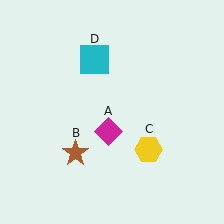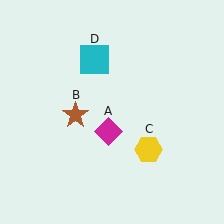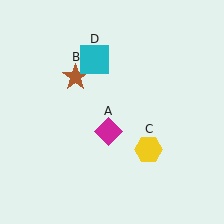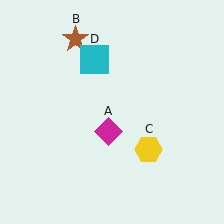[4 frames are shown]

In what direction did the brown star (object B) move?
The brown star (object B) moved up.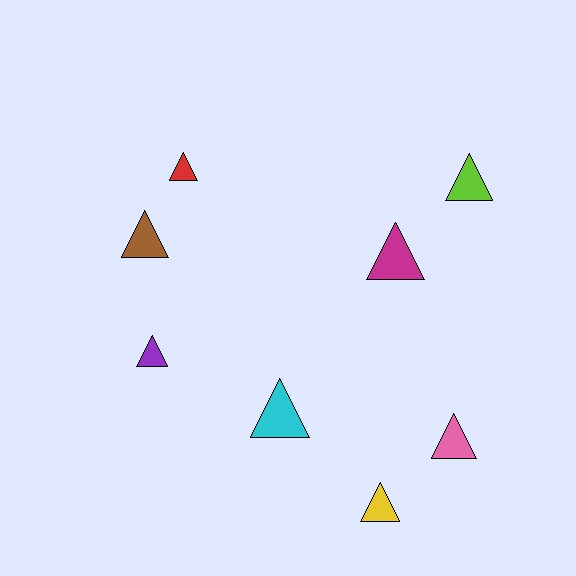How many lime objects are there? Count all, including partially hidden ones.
There is 1 lime object.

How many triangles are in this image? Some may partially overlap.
There are 8 triangles.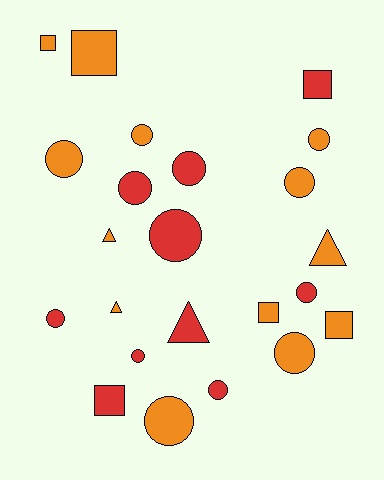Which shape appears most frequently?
Circle, with 13 objects.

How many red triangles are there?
There is 1 red triangle.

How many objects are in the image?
There are 23 objects.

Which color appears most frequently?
Orange, with 13 objects.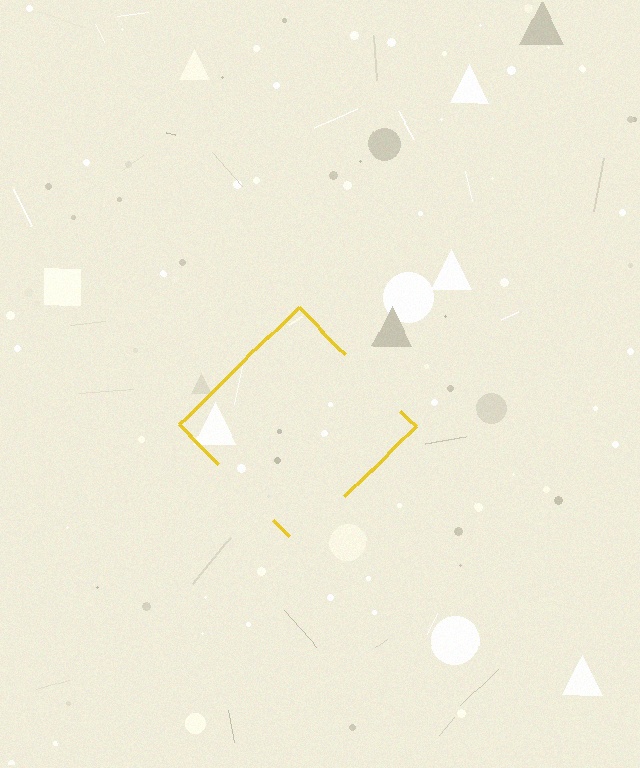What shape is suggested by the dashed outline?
The dashed outline suggests a diamond.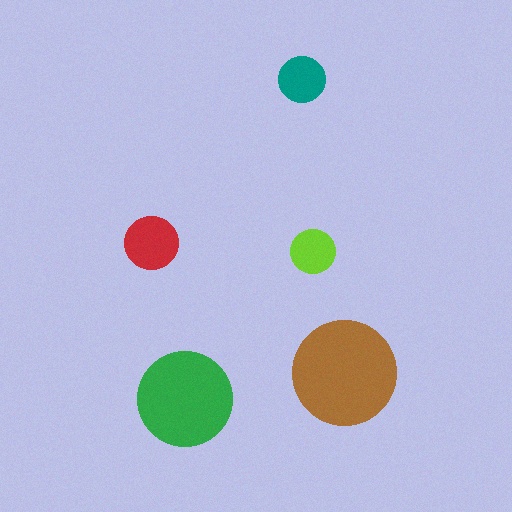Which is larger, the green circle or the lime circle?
The green one.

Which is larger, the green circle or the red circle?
The green one.